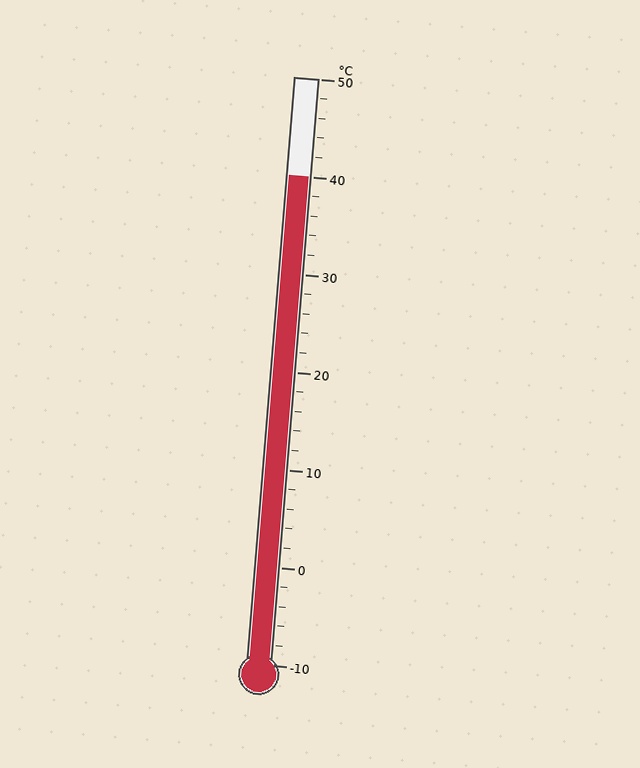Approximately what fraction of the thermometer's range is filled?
The thermometer is filled to approximately 85% of its range.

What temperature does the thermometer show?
The thermometer shows approximately 40°C.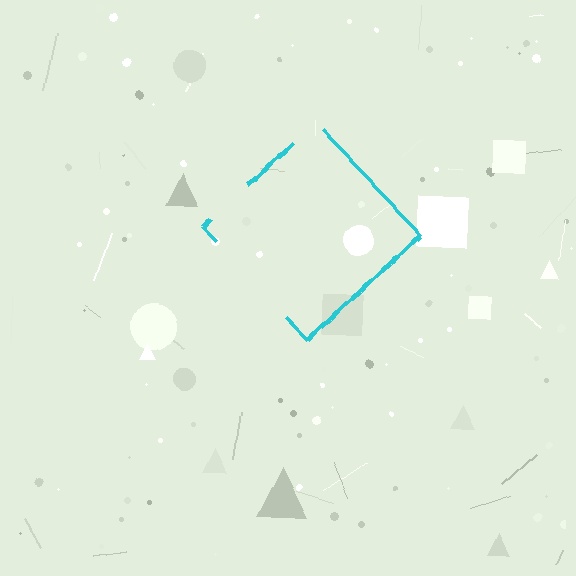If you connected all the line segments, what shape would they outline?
They would outline a diamond.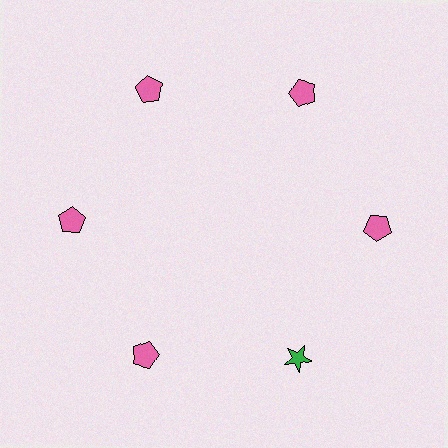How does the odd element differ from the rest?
It differs in both color (green instead of pink) and shape (star instead of pentagon).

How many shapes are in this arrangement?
There are 6 shapes arranged in a ring pattern.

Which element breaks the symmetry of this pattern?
The green star at roughly the 5 o'clock position breaks the symmetry. All other shapes are pink pentagons.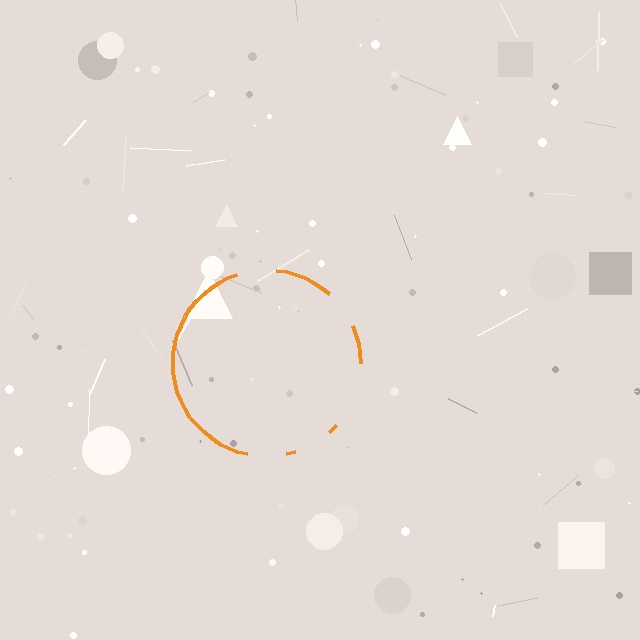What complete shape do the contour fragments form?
The contour fragments form a circle.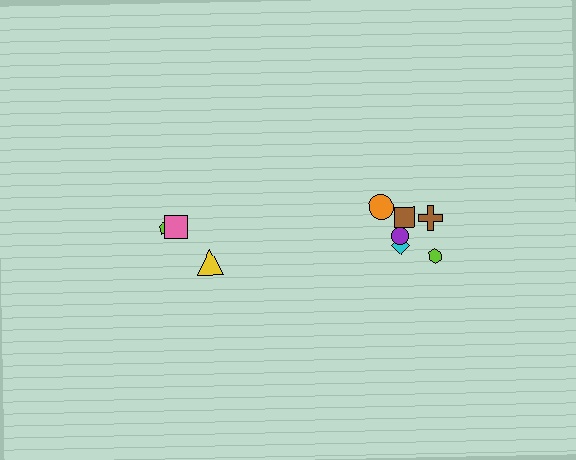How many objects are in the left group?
There are 3 objects.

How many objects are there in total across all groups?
There are 9 objects.